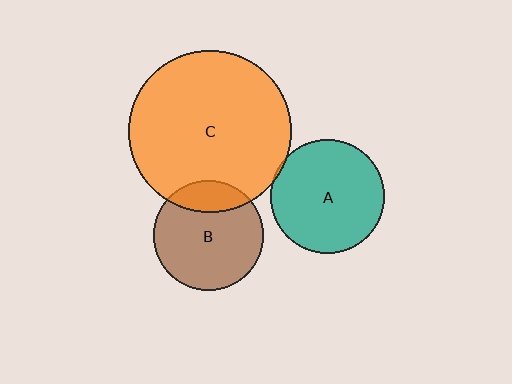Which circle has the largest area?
Circle C (orange).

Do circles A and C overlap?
Yes.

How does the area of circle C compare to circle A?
Approximately 2.0 times.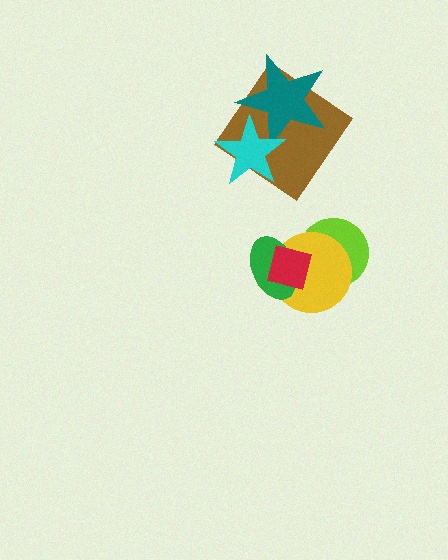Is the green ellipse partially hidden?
Yes, it is partially covered by another shape.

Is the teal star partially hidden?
Yes, it is partially covered by another shape.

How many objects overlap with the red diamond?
3 objects overlap with the red diamond.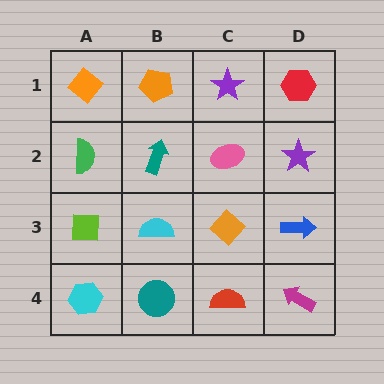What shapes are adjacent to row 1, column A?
A green semicircle (row 2, column A), an orange pentagon (row 1, column B).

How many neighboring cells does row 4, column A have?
2.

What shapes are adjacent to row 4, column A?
A lime square (row 3, column A), a teal circle (row 4, column B).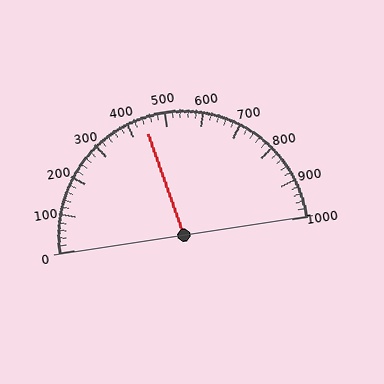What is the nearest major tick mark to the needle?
The nearest major tick mark is 400.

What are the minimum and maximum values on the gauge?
The gauge ranges from 0 to 1000.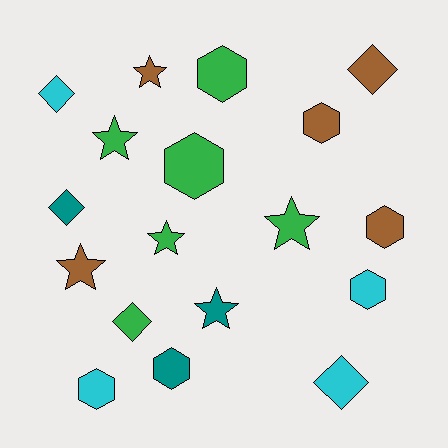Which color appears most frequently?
Green, with 6 objects.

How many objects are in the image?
There are 18 objects.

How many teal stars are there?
There is 1 teal star.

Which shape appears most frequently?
Hexagon, with 7 objects.